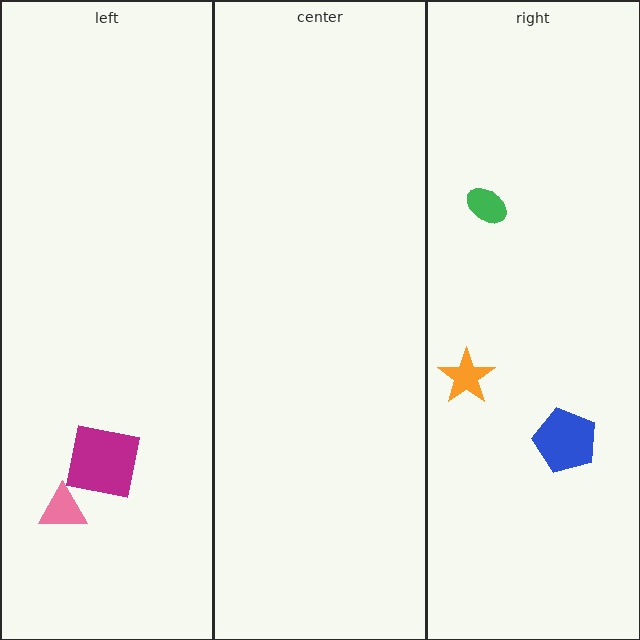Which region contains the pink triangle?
The left region.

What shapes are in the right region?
The blue pentagon, the orange star, the green ellipse.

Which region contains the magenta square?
The left region.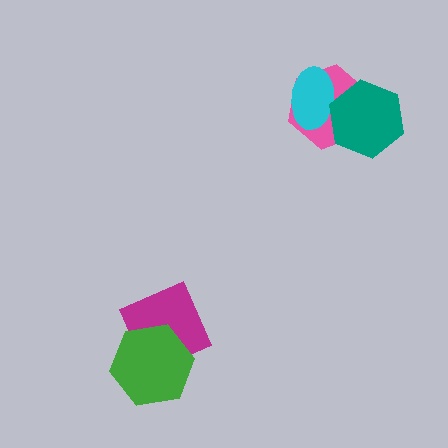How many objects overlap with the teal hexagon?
2 objects overlap with the teal hexagon.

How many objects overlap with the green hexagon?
1 object overlaps with the green hexagon.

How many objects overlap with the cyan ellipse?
2 objects overlap with the cyan ellipse.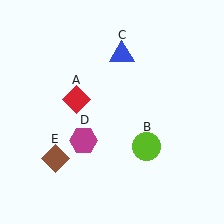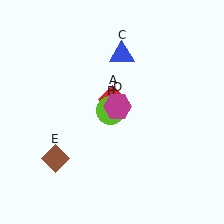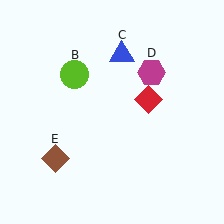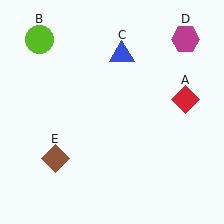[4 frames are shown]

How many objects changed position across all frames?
3 objects changed position: red diamond (object A), lime circle (object B), magenta hexagon (object D).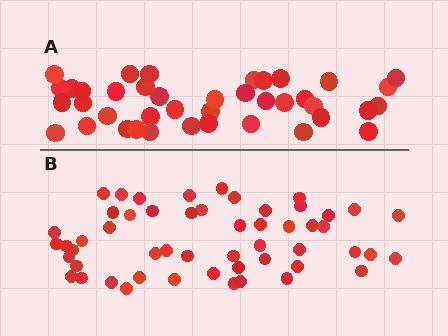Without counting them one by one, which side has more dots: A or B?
Region B (the bottom region) has more dots.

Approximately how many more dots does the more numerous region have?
Region B has approximately 15 more dots than region A.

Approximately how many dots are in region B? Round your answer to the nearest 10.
About 50 dots. (The exact count is 53, which rounds to 50.)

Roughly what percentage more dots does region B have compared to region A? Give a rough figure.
About 30% more.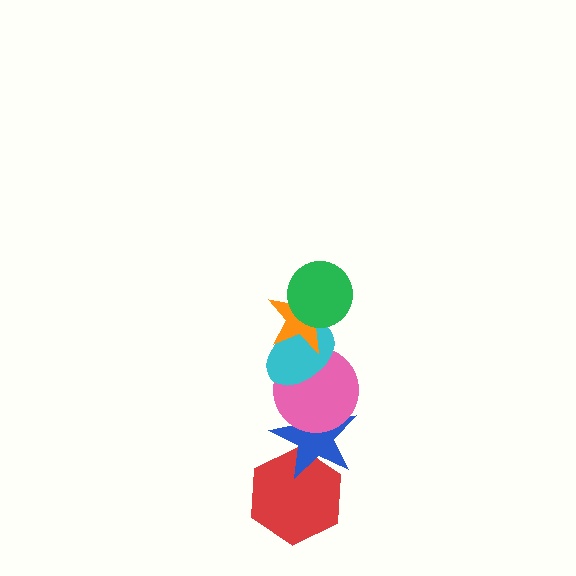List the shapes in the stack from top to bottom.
From top to bottom: the green circle, the orange star, the cyan ellipse, the pink circle, the blue star, the red hexagon.